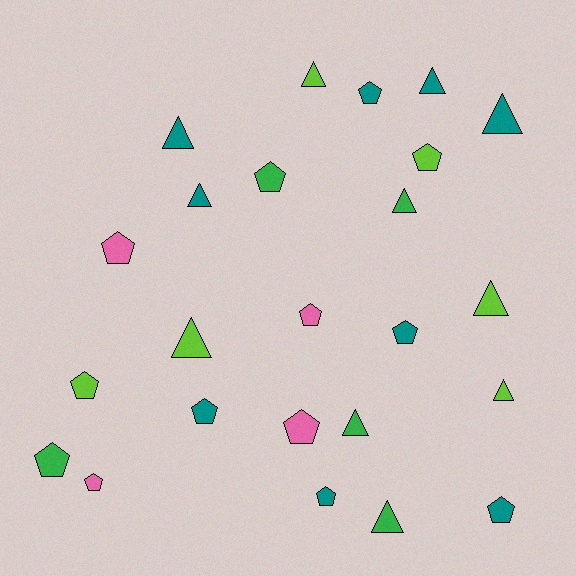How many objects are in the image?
There are 24 objects.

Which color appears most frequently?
Teal, with 9 objects.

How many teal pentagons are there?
There are 5 teal pentagons.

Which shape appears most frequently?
Pentagon, with 13 objects.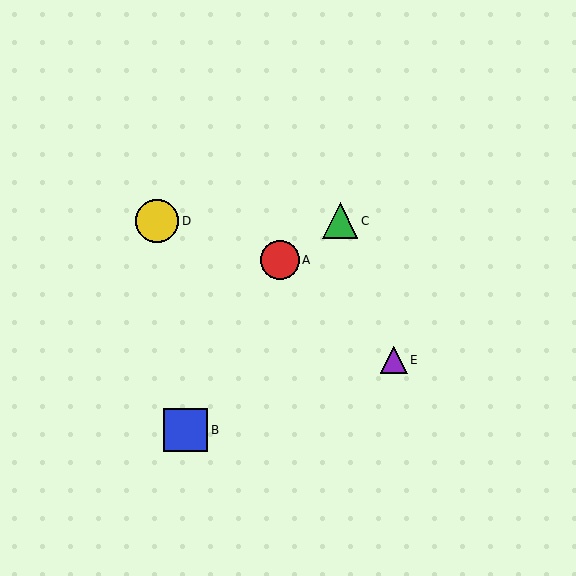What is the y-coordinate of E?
Object E is at y≈360.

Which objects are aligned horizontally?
Objects C, D are aligned horizontally.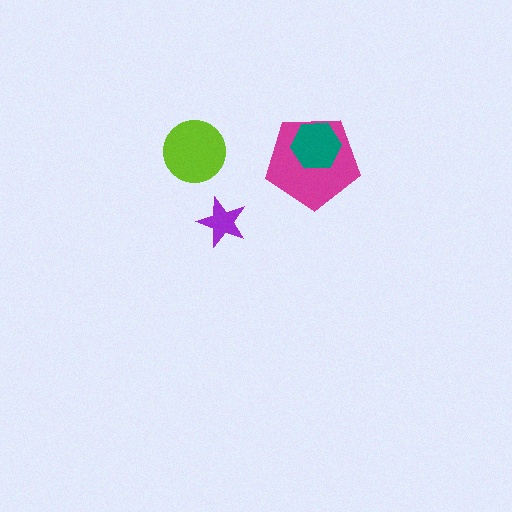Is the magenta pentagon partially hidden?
Yes, it is partially covered by another shape.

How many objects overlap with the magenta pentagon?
1 object overlaps with the magenta pentagon.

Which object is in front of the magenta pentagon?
The teal hexagon is in front of the magenta pentagon.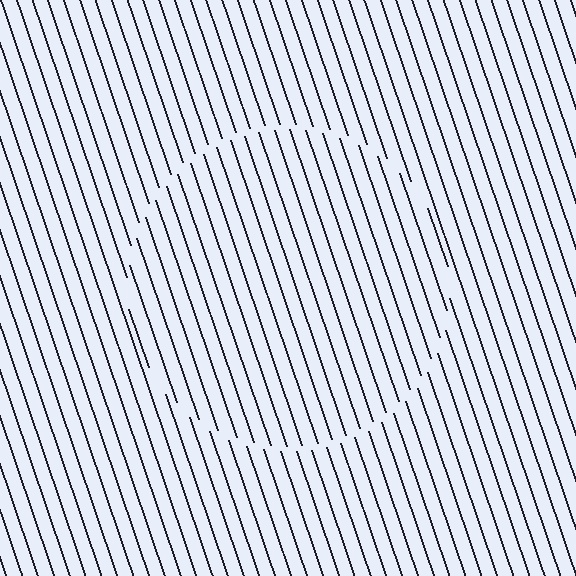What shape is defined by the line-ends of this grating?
An illusory circle. The interior of the shape contains the same grating, shifted by half a period — the contour is defined by the phase discontinuity where line-ends from the inner and outer gratings abut.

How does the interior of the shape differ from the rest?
The interior of the shape contains the same grating, shifted by half a period — the contour is defined by the phase discontinuity where line-ends from the inner and outer gratings abut.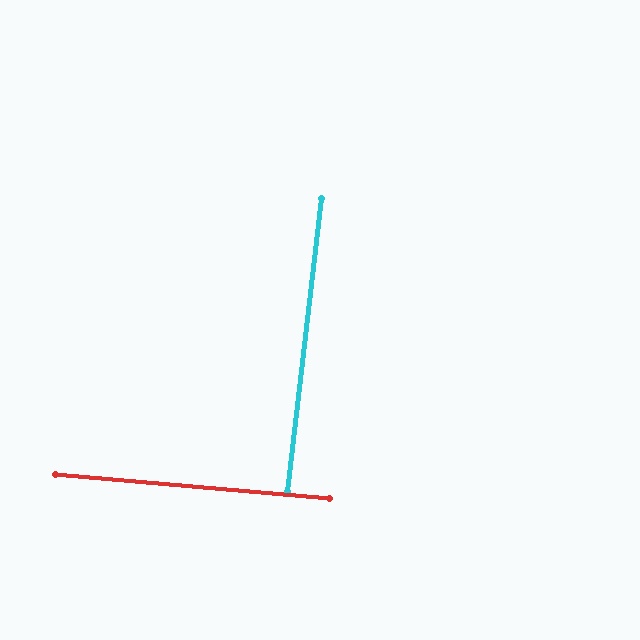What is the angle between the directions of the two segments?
Approximately 88 degrees.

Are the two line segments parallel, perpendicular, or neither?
Perpendicular — they meet at approximately 88°.